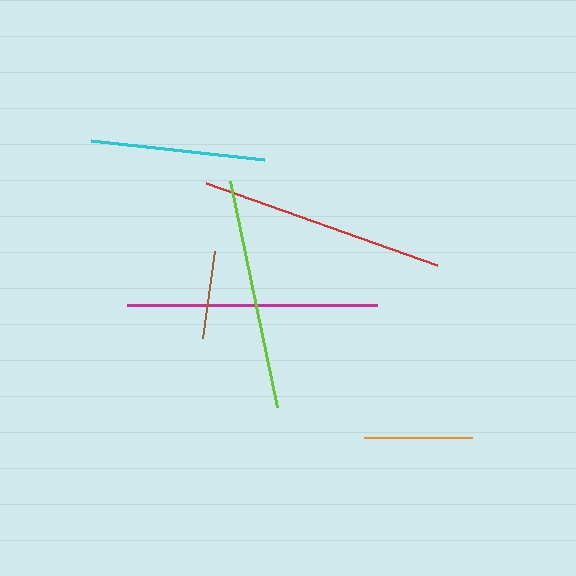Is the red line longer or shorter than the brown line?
The red line is longer than the brown line.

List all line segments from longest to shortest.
From longest to shortest: magenta, red, lime, cyan, orange, brown.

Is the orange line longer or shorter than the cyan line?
The cyan line is longer than the orange line.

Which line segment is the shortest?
The brown line is the shortest at approximately 88 pixels.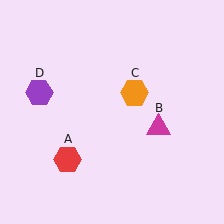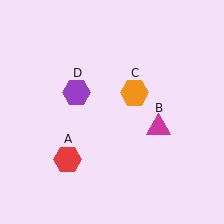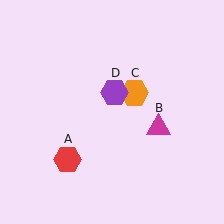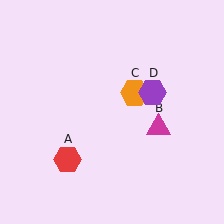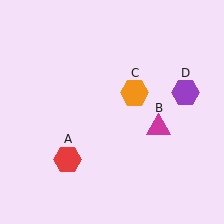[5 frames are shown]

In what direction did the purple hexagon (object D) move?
The purple hexagon (object D) moved right.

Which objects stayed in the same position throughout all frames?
Red hexagon (object A) and magenta triangle (object B) and orange hexagon (object C) remained stationary.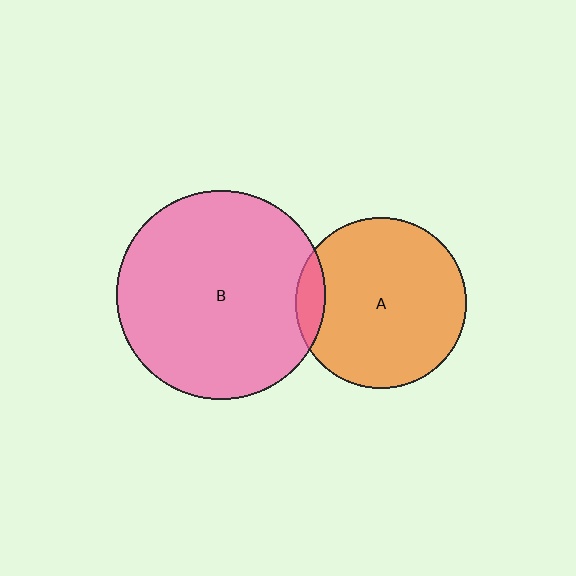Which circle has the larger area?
Circle B (pink).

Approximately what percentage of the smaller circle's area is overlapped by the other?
Approximately 10%.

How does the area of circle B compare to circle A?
Approximately 1.5 times.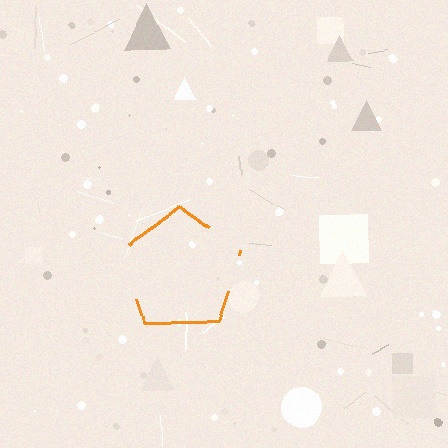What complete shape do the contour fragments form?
The contour fragments form a pentagon.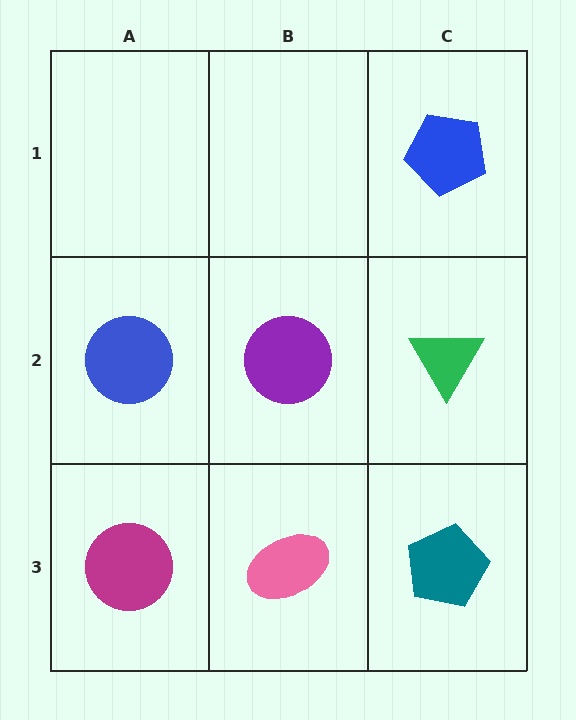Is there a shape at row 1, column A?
No, that cell is empty.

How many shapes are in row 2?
3 shapes.